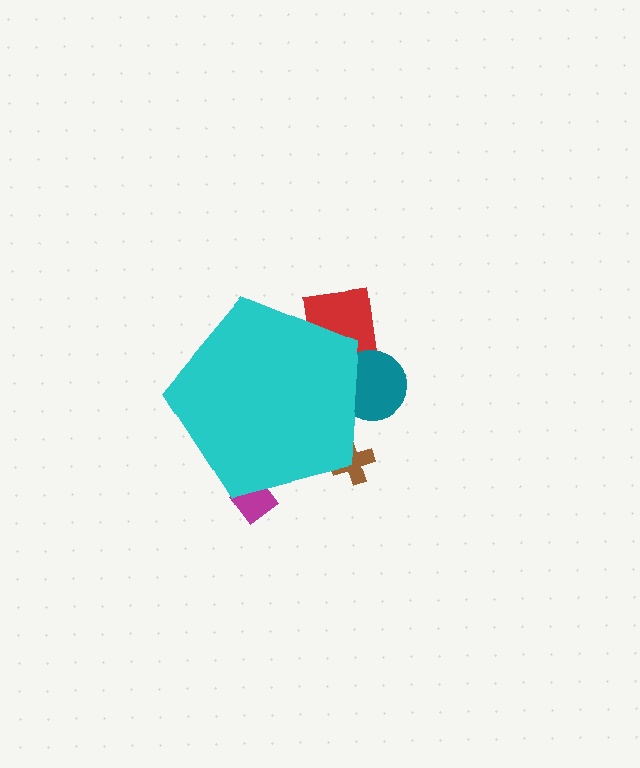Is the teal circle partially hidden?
Yes, the teal circle is partially hidden behind the cyan pentagon.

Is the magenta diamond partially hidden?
Yes, the magenta diamond is partially hidden behind the cyan pentagon.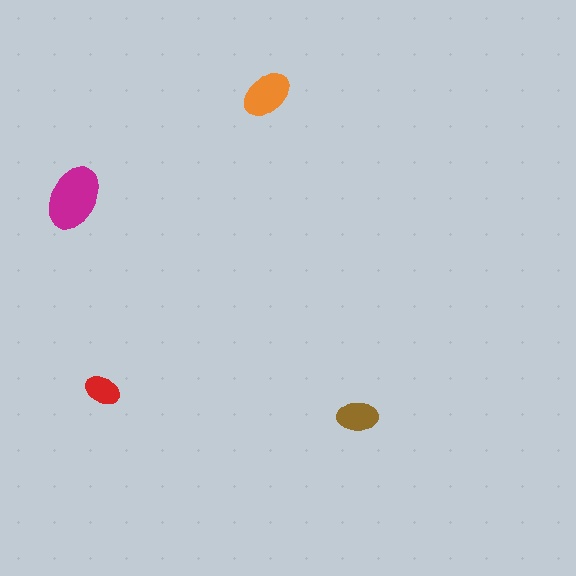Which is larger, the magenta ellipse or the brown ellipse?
The magenta one.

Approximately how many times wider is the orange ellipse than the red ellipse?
About 1.5 times wider.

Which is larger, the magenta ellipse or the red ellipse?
The magenta one.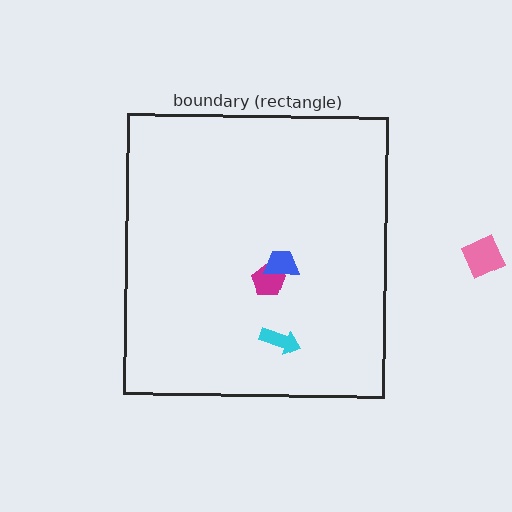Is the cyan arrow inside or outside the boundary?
Inside.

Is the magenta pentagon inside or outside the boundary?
Inside.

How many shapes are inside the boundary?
3 inside, 1 outside.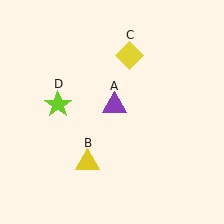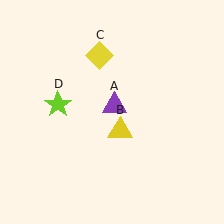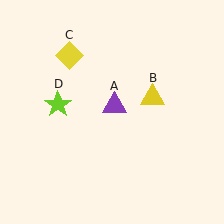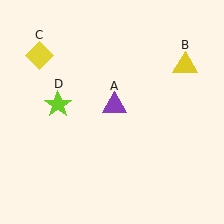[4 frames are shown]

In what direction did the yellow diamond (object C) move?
The yellow diamond (object C) moved left.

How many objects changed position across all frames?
2 objects changed position: yellow triangle (object B), yellow diamond (object C).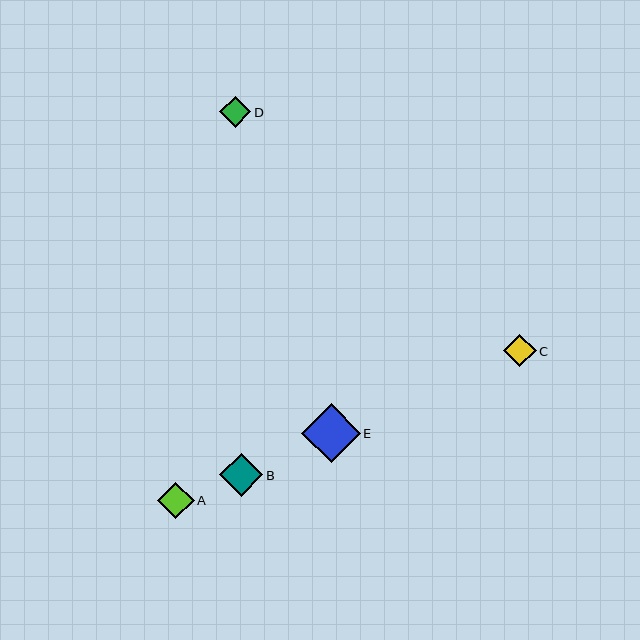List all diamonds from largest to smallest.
From largest to smallest: E, B, A, C, D.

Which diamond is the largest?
Diamond E is the largest with a size of approximately 59 pixels.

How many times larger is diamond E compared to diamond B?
Diamond E is approximately 1.4 times the size of diamond B.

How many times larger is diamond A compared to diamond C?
Diamond A is approximately 1.1 times the size of diamond C.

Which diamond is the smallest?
Diamond D is the smallest with a size of approximately 31 pixels.